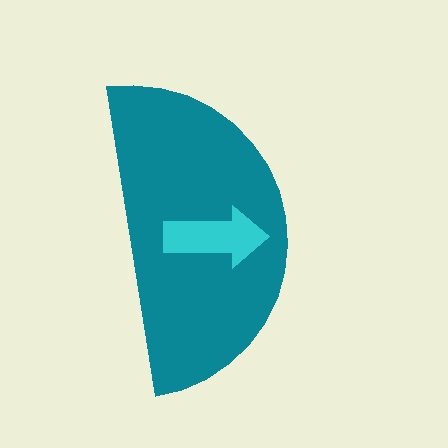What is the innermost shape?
The cyan arrow.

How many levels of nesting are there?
2.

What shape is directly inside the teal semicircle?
The cyan arrow.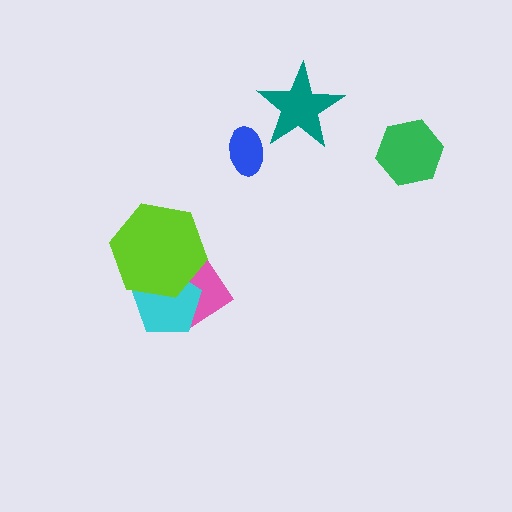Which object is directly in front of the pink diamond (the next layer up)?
The cyan pentagon is directly in front of the pink diamond.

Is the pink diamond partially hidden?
Yes, it is partially covered by another shape.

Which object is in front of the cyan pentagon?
The lime hexagon is in front of the cyan pentagon.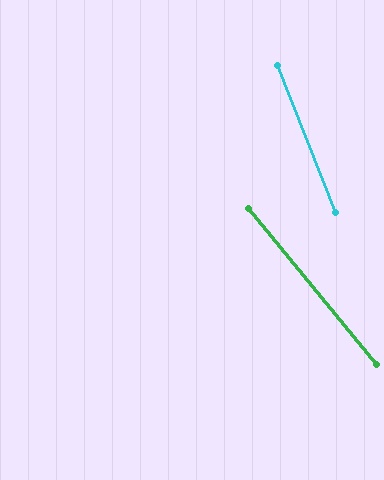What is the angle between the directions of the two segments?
Approximately 18 degrees.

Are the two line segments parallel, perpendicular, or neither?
Neither parallel nor perpendicular — they differ by about 18°.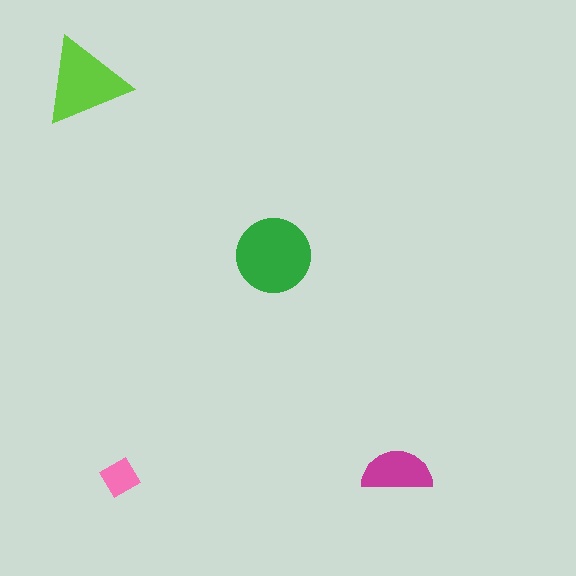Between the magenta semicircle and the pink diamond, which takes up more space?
The magenta semicircle.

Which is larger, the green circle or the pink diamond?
The green circle.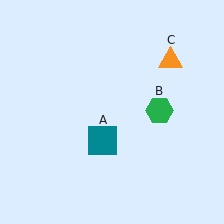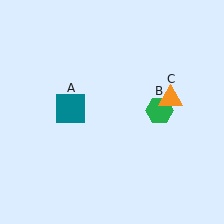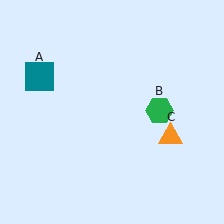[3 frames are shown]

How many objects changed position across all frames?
2 objects changed position: teal square (object A), orange triangle (object C).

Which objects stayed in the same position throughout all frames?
Green hexagon (object B) remained stationary.